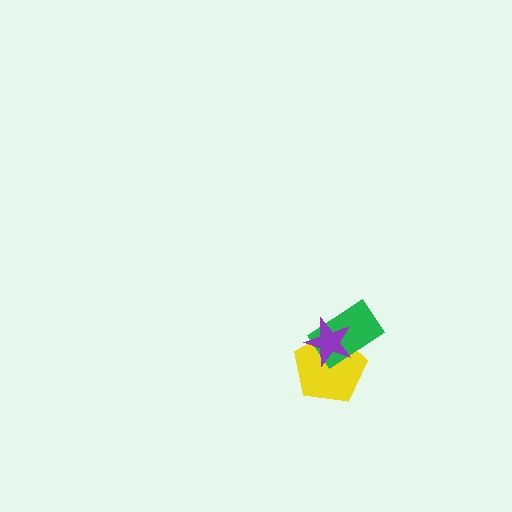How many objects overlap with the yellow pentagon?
2 objects overlap with the yellow pentagon.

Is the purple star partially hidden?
No, no other shape covers it.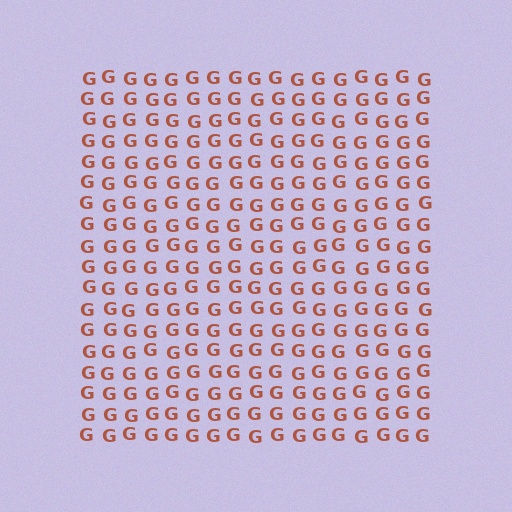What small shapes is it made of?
It is made of small letter G's.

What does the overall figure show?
The overall figure shows a square.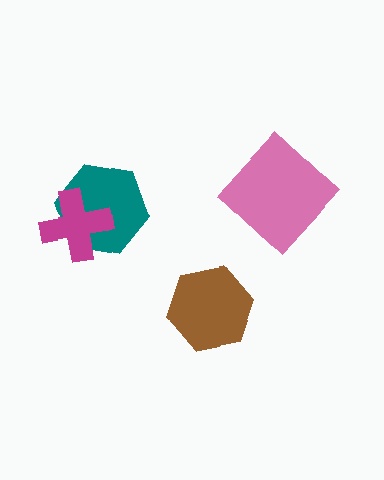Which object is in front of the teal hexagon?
The magenta cross is in front of the teal hexagon.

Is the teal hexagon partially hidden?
Yes, it is partially covered by another shape.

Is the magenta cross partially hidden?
No, no other shape covers it.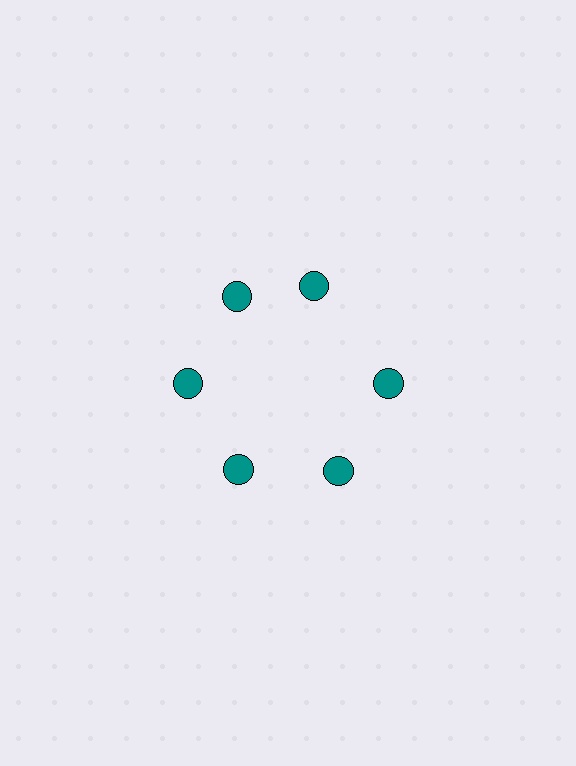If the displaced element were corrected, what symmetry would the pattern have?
It would have 6-fold rotational symmetry — the pattern would map onto itself every 60 degrees.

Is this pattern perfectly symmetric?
No. The 6 teal circles are arranged in a ring, but one element near the 1 o'clock position is rotated out of alignment along the ring, breaking the 6-fold rotational symmetry.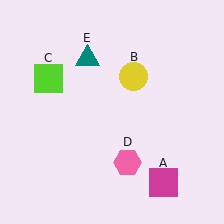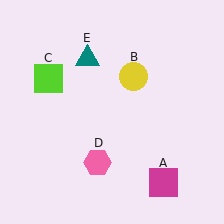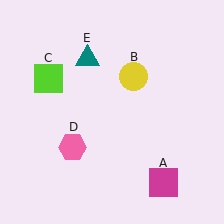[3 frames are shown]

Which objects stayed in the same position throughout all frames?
Magenta square (object A) and yellow circle (object B) and lime square (object C) and teal triangle (object E) remained stationary.